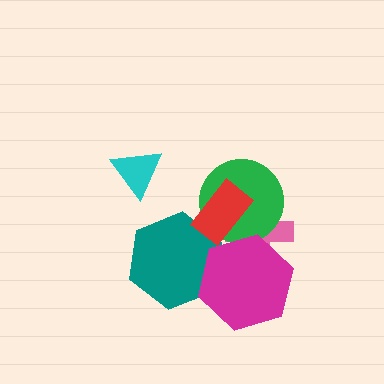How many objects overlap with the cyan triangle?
0 objects overlap with the cyan triangle.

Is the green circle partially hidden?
Yes, it is partially covered by another shape.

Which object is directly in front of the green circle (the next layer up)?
The magenta hexagon is directly in front of the green circle.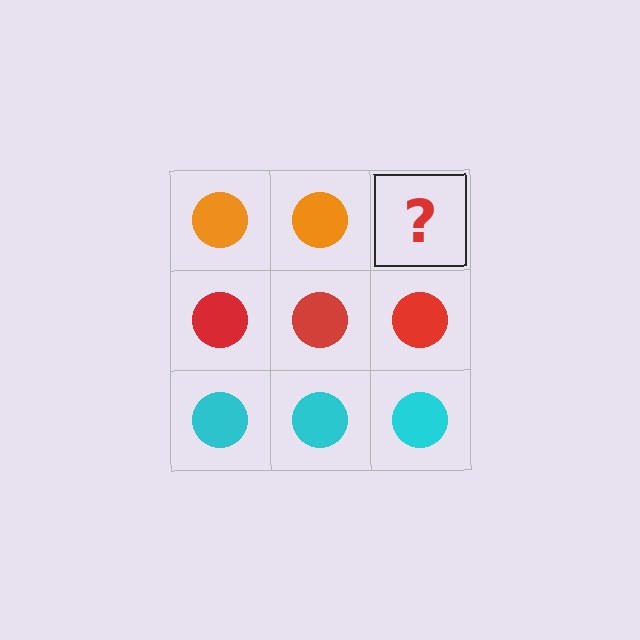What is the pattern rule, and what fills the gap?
The rule is that each row has a consistent color. The gap should be filled with an orange circle.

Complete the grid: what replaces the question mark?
The question mark should be replaced with an orange circle.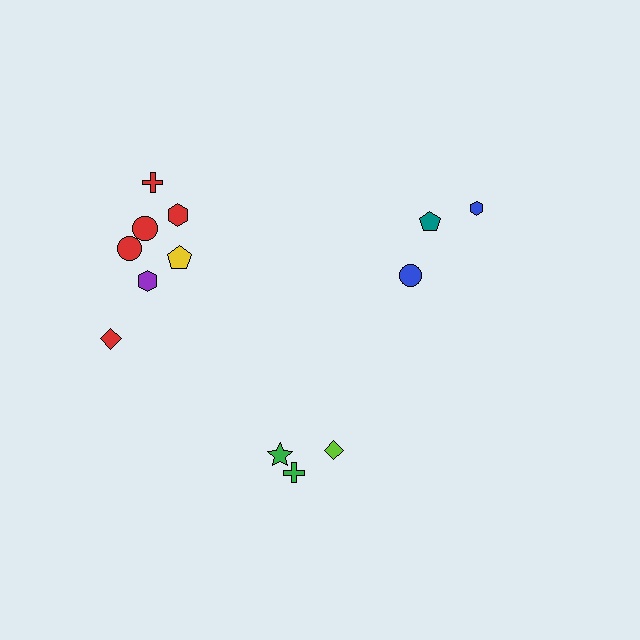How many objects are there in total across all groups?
There are 13 objects.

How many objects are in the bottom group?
There are 3 objects.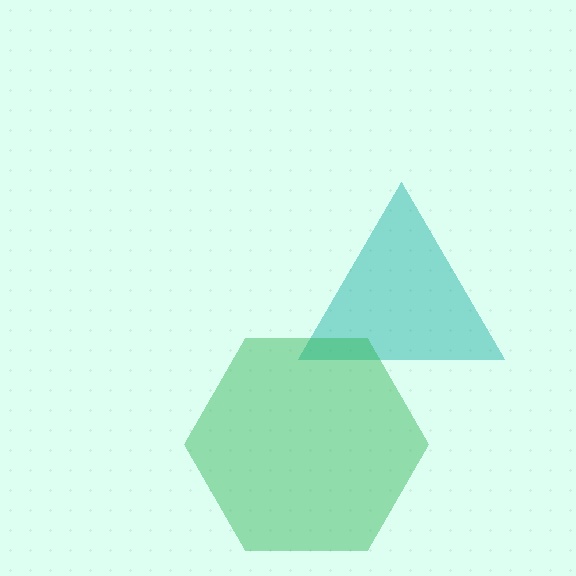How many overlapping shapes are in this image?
There are 2 overlapping shapes in the image.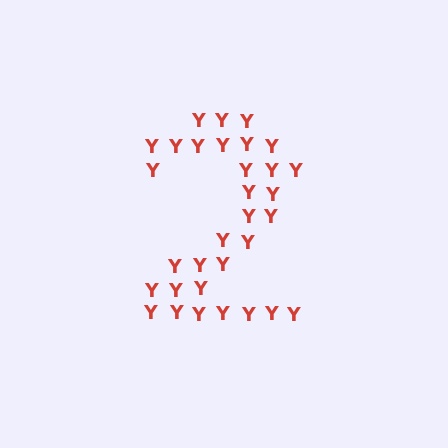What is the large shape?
The large shape is the digit 2.